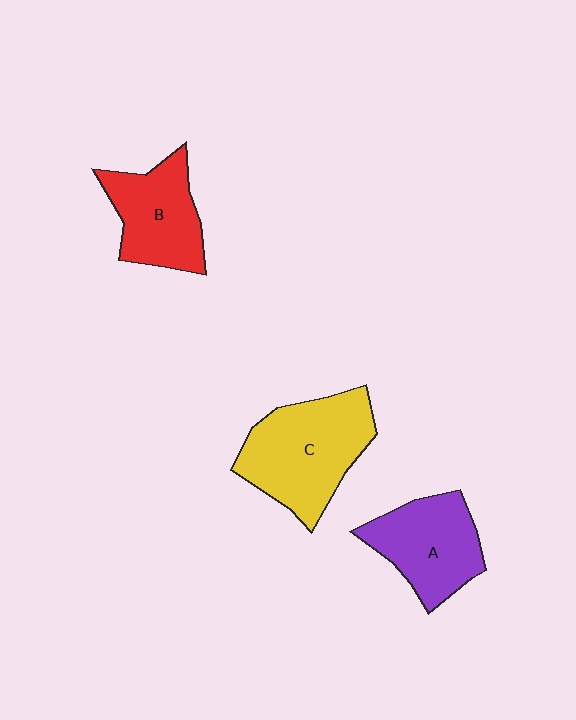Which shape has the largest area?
Shape C (yellow).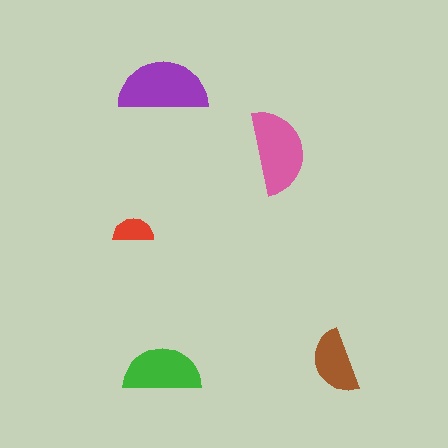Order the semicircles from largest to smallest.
the purple one, the pink one, the green one, the brown one, the red one.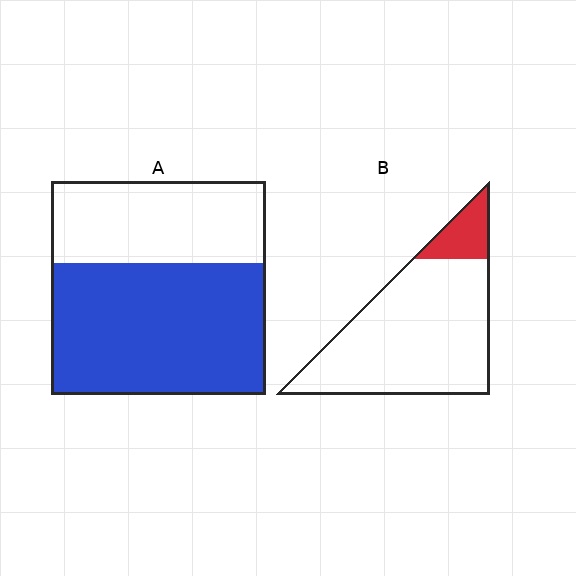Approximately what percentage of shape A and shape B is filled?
A is approximately 60% and B is approximately 15%.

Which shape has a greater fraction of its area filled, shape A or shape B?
Shape A.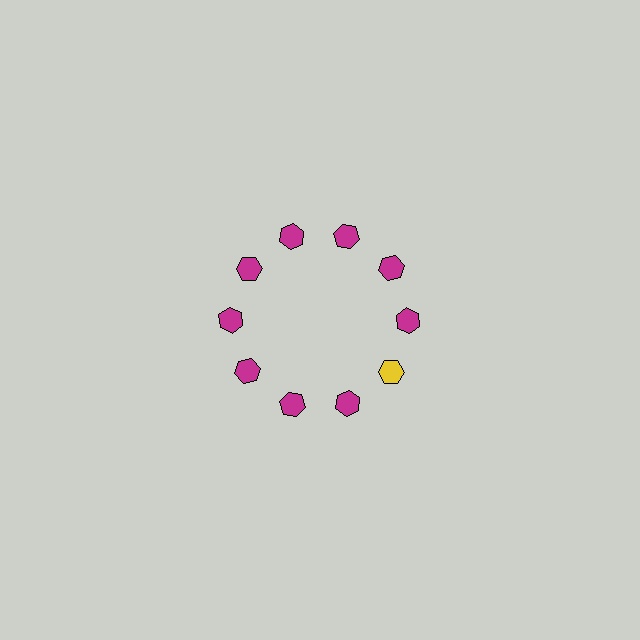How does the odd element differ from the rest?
It has a different color: yellow instead of magenta.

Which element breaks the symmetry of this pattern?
The yellow hexagon at roughly the 4 o'clock position breaks the symmetry. All other shapes are magenta hexagons.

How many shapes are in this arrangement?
There are 10 shapes arranged in a ring pattern.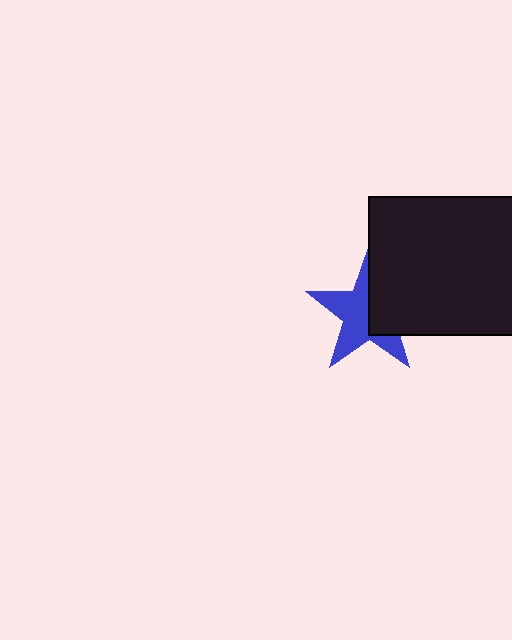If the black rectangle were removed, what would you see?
You would see the complete blue star.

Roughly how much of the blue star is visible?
About half of it is visible (roughly 57%).